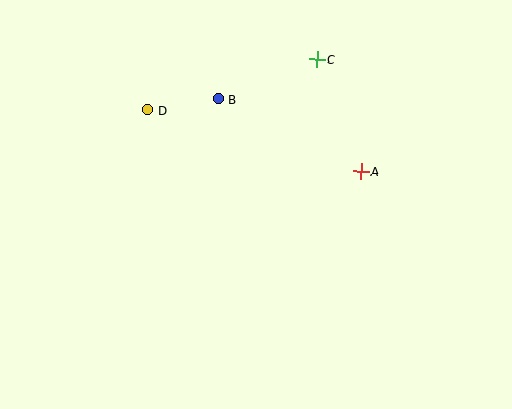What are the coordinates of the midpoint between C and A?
The midpoint between C and A is at (339, 115).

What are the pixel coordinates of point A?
Point A is at (361, 171).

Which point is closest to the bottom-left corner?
Point D is closest to the bottom-left corner.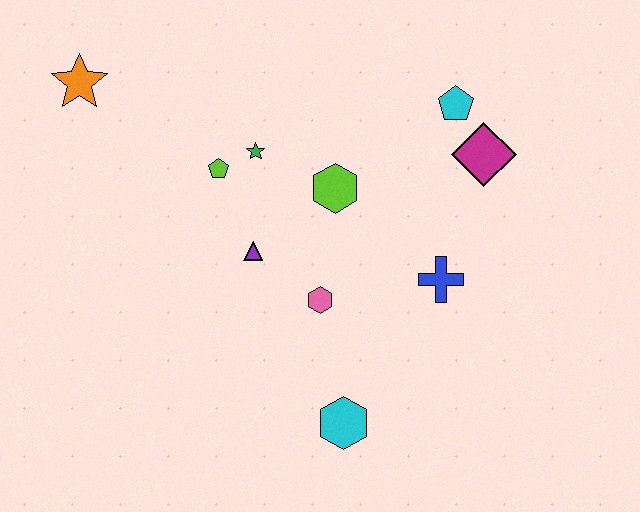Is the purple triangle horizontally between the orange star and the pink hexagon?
Yes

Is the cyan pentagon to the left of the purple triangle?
No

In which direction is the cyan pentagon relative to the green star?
The cyan pentagon is to the right of the green star.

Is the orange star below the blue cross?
No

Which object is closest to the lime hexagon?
The green star is closest to the lime hexagon.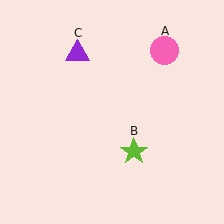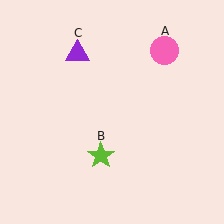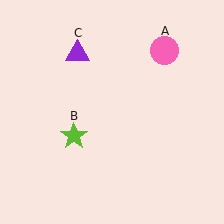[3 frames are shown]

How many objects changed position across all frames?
1 object changed position: lime star (object B).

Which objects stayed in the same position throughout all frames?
Pink circle (object A) and purple triangle (object C) remained stationary.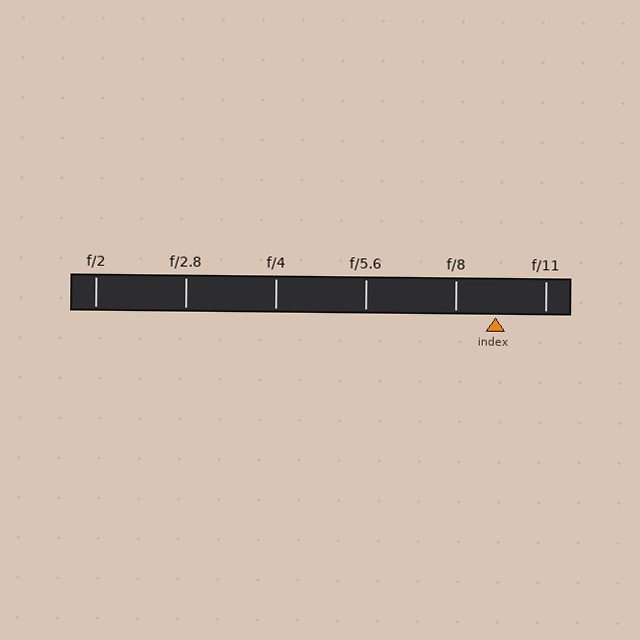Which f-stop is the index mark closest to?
The index mark is closest to f/8.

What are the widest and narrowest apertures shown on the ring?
The widest aperture shown is f/2 and the narrowest is f/11.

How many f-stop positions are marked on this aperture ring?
There are 6 f-stop positions marked.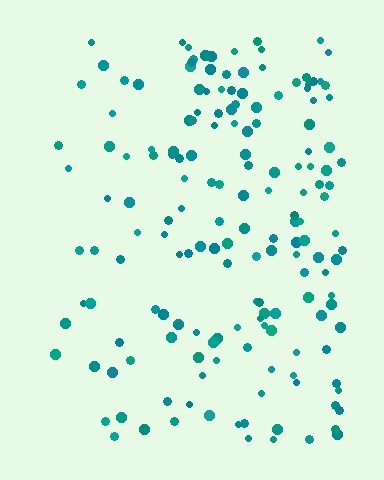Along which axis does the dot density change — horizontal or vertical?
Horizontal.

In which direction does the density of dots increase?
From left to right, with the right side densest.